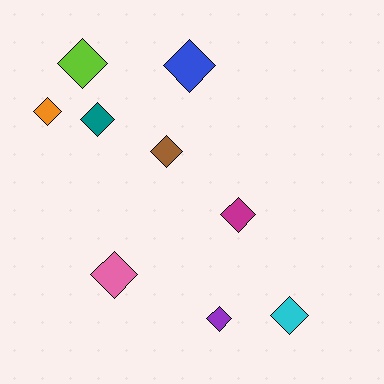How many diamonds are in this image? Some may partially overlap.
There are 9 diamonds.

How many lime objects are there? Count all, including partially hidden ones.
There is 1 lime object.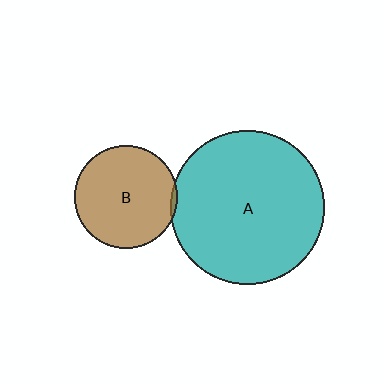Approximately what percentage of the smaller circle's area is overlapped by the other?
Approximately 5%.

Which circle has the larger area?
Circle A (teal).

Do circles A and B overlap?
Yes.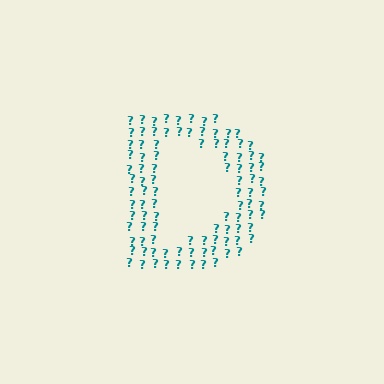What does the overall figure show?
The overall figure shows the letter D.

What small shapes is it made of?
It is made of small question marks.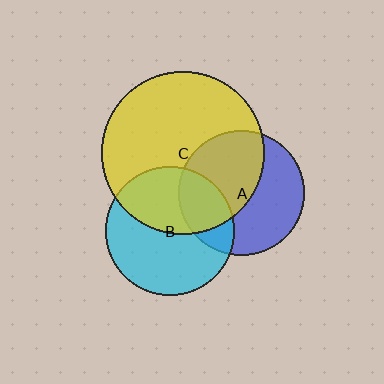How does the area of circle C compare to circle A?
Approximately 1.7 times.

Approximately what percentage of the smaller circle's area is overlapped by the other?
Approximately 25%.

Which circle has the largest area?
Circle C (yellow).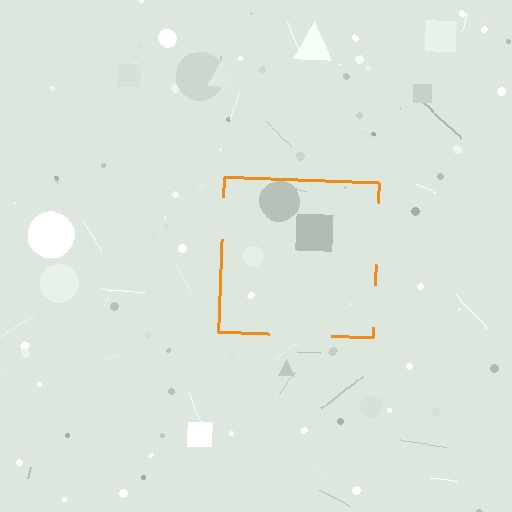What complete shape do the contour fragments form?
The contour fragments form a square.